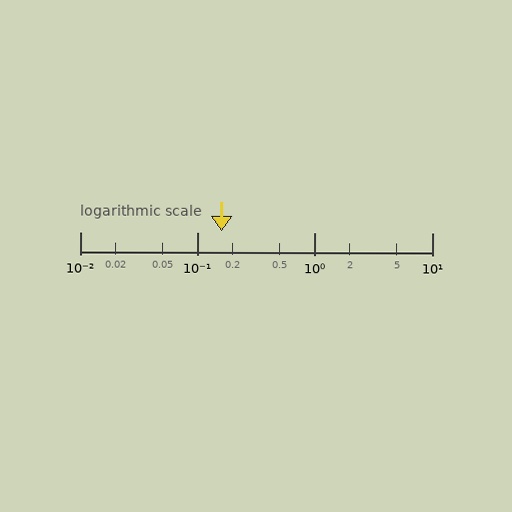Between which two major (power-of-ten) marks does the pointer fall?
The pointer is between 0.1 and 1.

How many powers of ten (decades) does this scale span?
The scale spans 3 decades, from 0.01 to 10.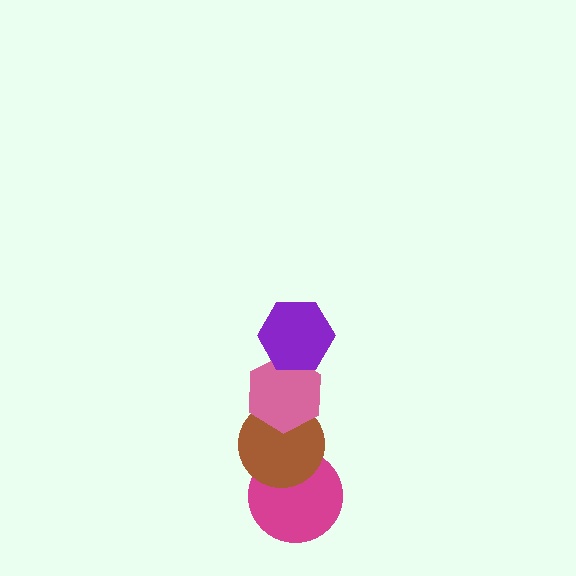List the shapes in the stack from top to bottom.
From top to bottom: the purple hexagon, the pink hexagon, the brown circle, the magenta circle.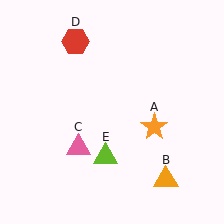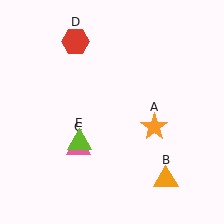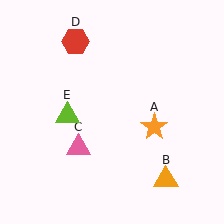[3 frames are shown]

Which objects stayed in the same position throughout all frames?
Orange star (object A) and orange triangle (object B) and pink triangle (object C) and red hexagon (object D) remained stationary.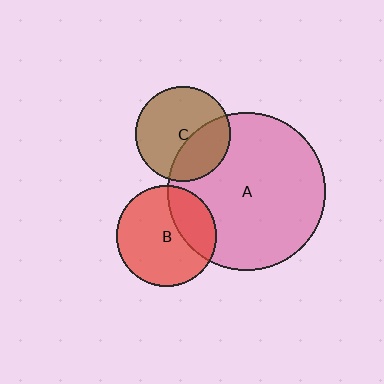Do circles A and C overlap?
Yes.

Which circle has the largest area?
Circle A (pink).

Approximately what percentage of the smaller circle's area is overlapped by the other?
Approximately 35%.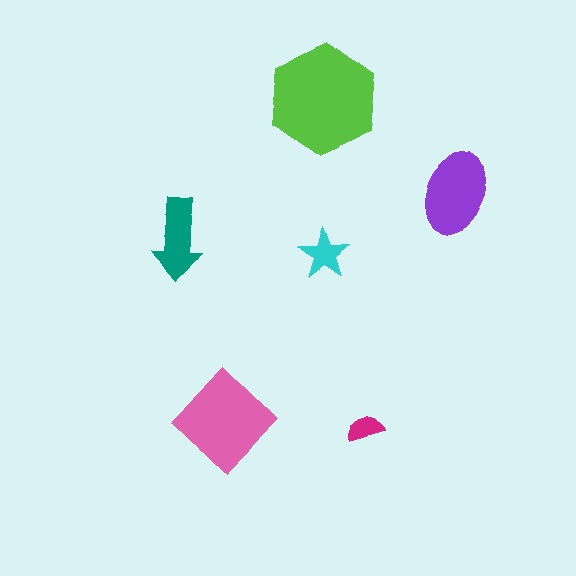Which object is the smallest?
The magenta semicircle.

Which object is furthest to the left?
The teal arrow is leftmost.